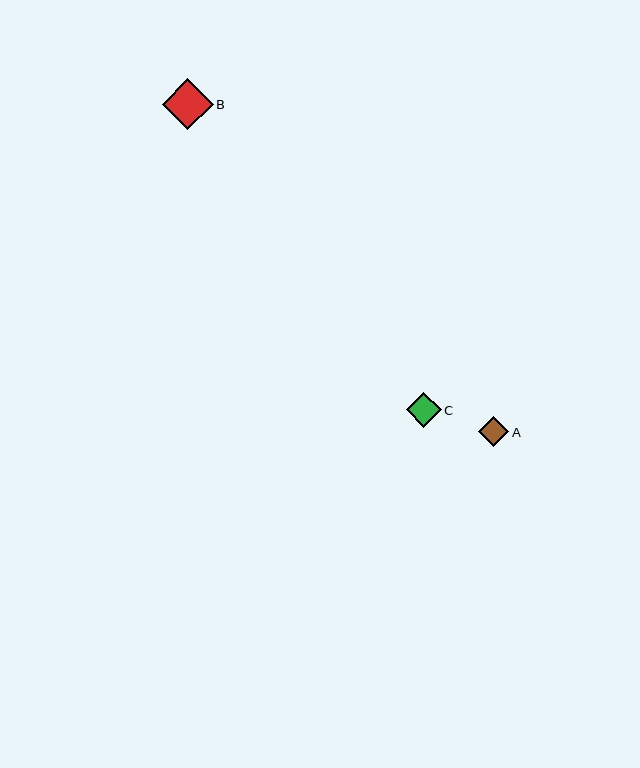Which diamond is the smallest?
Diamond A is the smallest with a size of approximately 30 pixels.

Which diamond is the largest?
Diamond B is the largest with a size of approximately 51 pixels.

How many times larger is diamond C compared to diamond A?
Diamond C is approximately 1.2 times the size of diamond A.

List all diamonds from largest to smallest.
From largest to smallest: B, C, A.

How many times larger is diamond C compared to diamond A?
Diamond C is approximately 1.2 times the size of diamond A.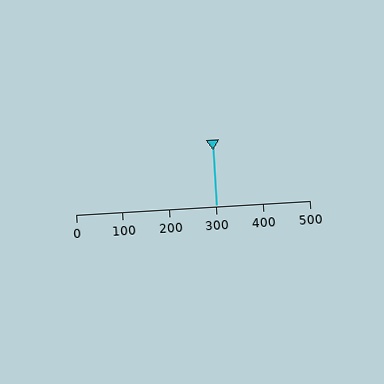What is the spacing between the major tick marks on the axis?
The major ticks are spaced 100 apart.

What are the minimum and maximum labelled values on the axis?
The axis runs from 0 to 500.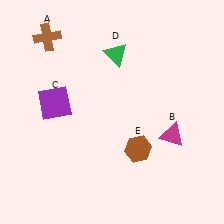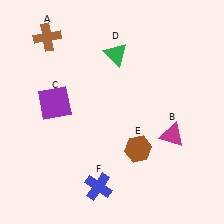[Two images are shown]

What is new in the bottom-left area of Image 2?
A blue cross (F) was added in the bottom-left area of Image 2.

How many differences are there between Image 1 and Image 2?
There is 1 difference between the two images.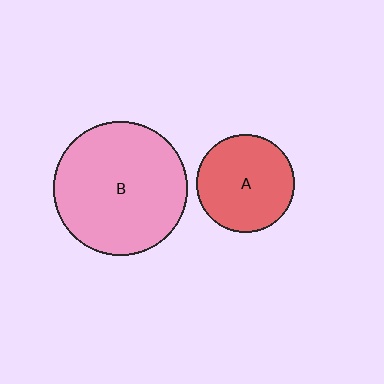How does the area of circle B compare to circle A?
Approximately 1.9 times.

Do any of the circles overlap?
No, none of the circles overlap.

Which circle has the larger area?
Circle B (pink).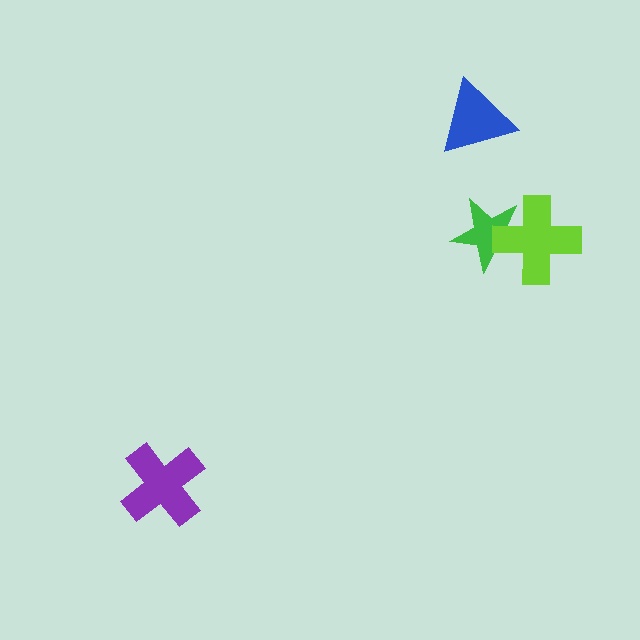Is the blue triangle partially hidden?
No, no other shape covers it.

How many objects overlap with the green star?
1 object overlaps with the green star.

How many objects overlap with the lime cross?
1 object overlaps with the lime cross.